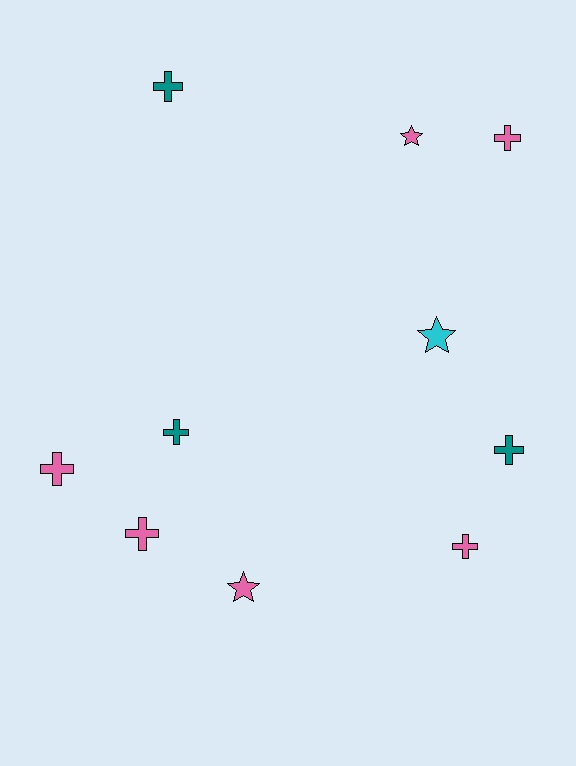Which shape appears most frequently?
Cross, with 7 objects.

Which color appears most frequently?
Pink, with 6 objects.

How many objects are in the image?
There are 10 objects.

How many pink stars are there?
There are 2 pink stars.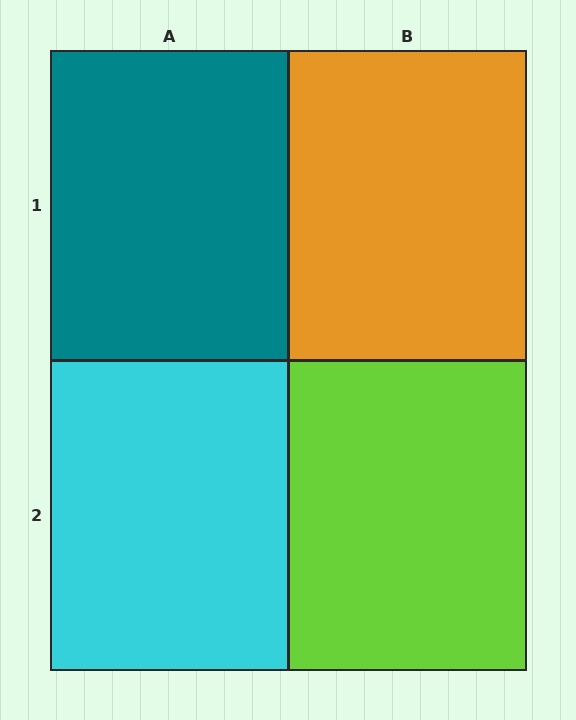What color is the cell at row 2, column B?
Lime.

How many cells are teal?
1 cell is teal.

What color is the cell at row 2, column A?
Cyan.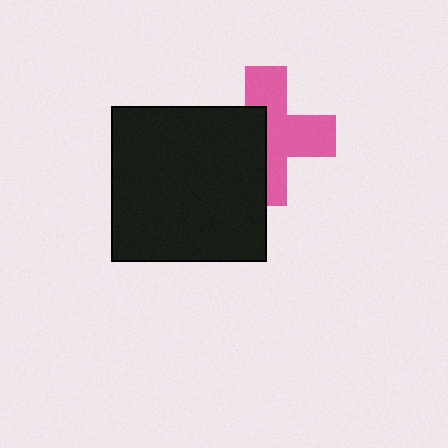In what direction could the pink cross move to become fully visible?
The pink cross could move right. That would shift it out from behind the black square entirely.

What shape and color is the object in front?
The object in front is a black square.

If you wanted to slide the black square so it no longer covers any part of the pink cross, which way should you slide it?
Slide it left — that is the most direct way to separate the two shapes.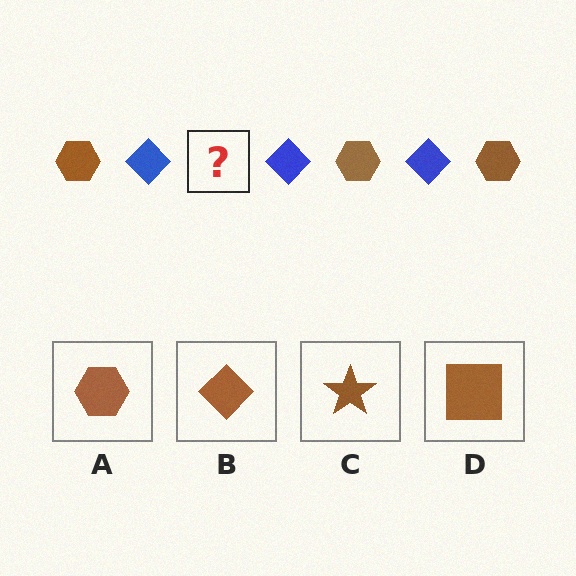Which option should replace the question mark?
Option A.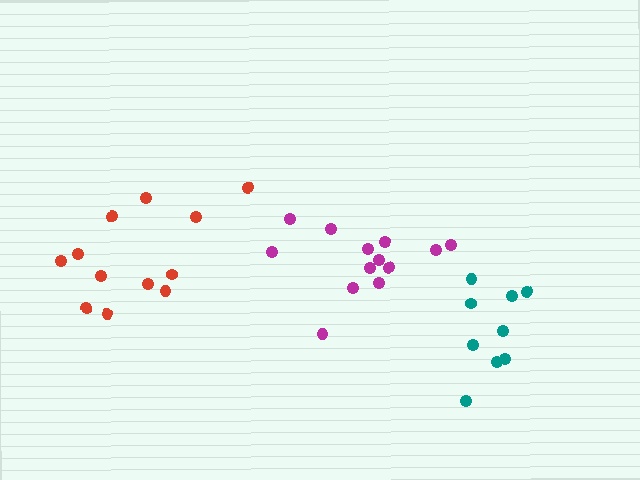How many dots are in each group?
Group 1: 12 dots, Group 2: 13 dots, Group 3: 9 dots (34 total).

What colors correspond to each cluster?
The clusters are colored: red, magenta, teal.